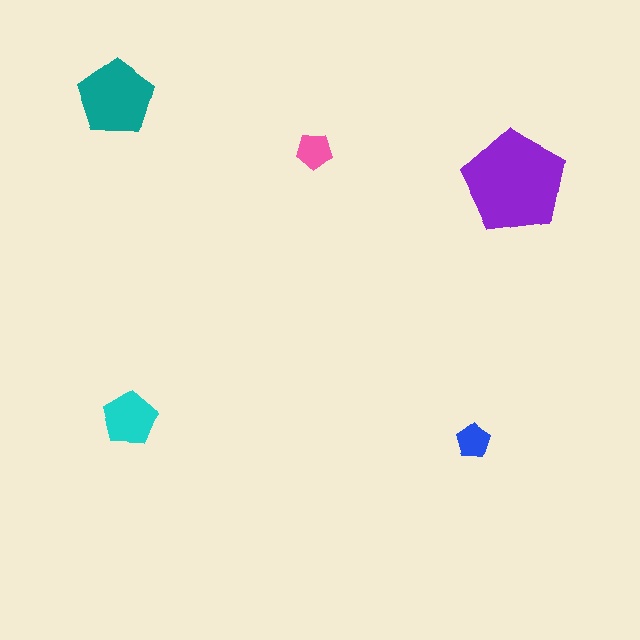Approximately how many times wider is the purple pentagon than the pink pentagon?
About 3 times wider.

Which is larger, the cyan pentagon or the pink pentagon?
The cyan one.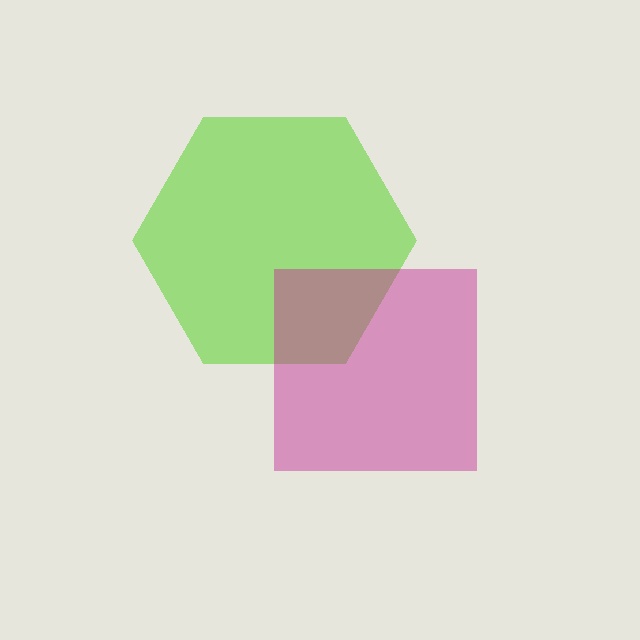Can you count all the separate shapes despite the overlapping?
Yes, there are 2 separate shapes.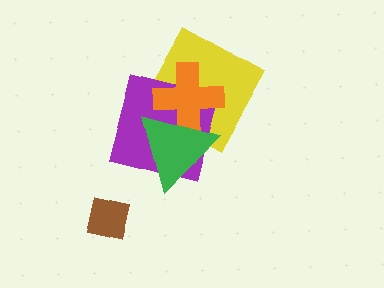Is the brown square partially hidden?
No, no other shape covers it.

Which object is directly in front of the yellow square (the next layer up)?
The purple square is directly in front of the yellow square.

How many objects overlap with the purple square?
3 objects overlap with the purple square.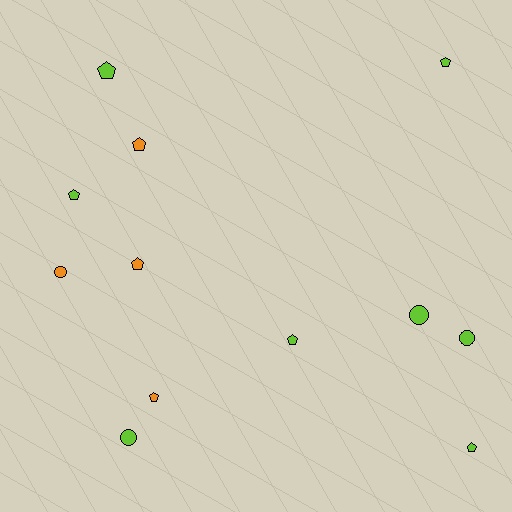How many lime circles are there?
There are 3 lime circles.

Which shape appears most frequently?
Pentagon, with 8 objects.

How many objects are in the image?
There are 12 objects.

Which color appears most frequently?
Lime, with 8 objects.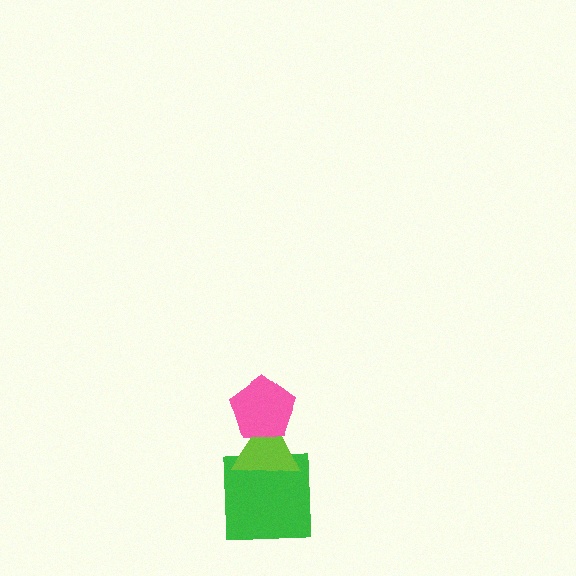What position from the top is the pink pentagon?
The pink pentagon is 1st from the top.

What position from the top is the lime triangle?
The lime triangle is 2nd from the top.